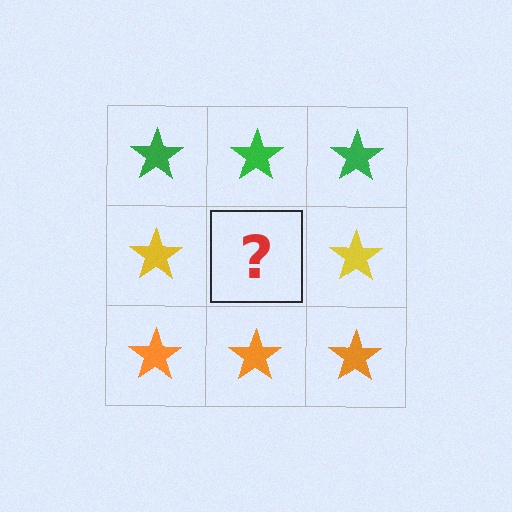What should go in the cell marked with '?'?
The missing cell should contain a yellow star.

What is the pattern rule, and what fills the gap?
The rule is that each row has a consistent color. The gap should be filled with a yellow star.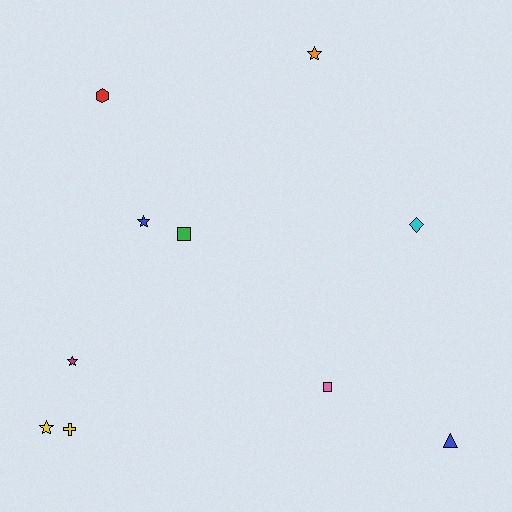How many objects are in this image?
There are 10 objects.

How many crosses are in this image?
There is 1 cross.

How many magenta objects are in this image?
There is 1 magenta object.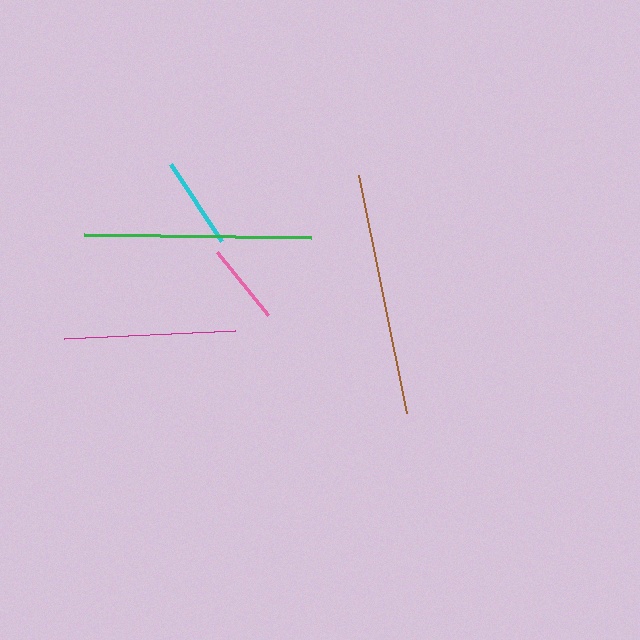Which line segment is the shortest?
The pink line is the shortest at approximately 81 pixels.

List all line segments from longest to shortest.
From longest to shortest: brown, green, magenta, cyan, pink.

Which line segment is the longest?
The brown line is the longest at approximately 243 pixels.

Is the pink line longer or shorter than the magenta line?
The magenta line is longer than the pink line.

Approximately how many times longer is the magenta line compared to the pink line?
The magenta line is approximately 2.1 times the length of the pink line.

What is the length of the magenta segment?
The magenta segment is approximately 172 pixels long.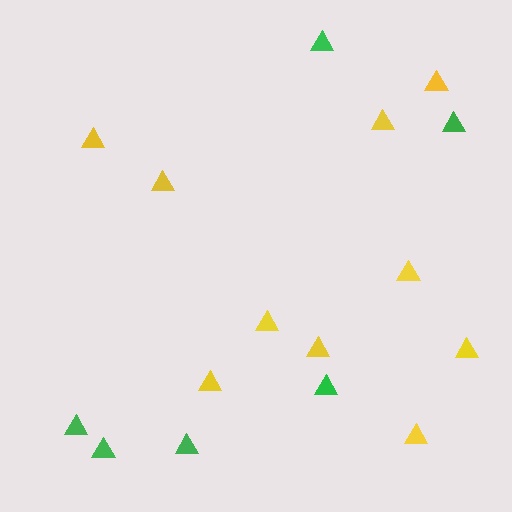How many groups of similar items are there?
There are 2 groups: one group of green triangles (6) and one group of yellow triangles (10).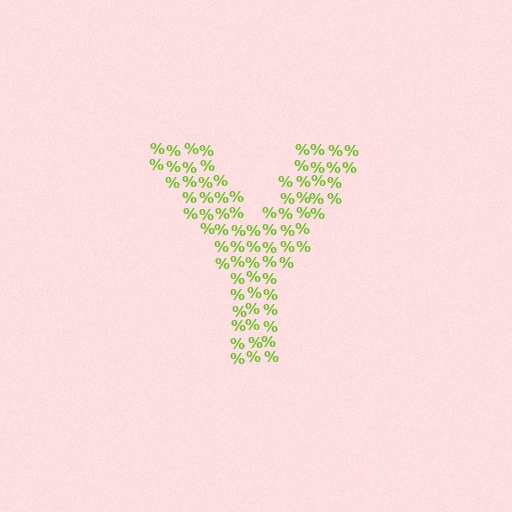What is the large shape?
The large shape is the letter Y.